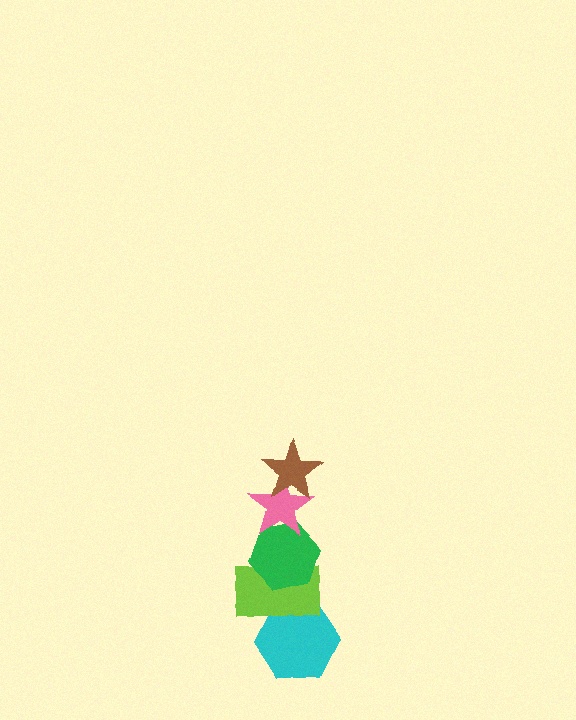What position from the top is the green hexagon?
The green hexagon is 3rd from the top.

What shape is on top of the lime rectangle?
The green hexagon is on top of the lime rectangle.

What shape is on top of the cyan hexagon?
The lime rectangle is on top of the cyan hexagon.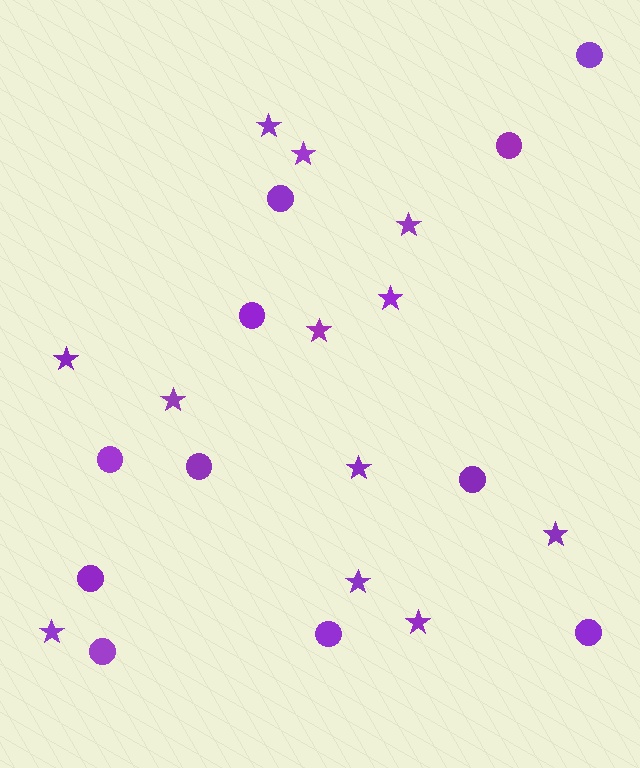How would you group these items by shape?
There are 2 groups: one group of stars (12) and one group of circles (11).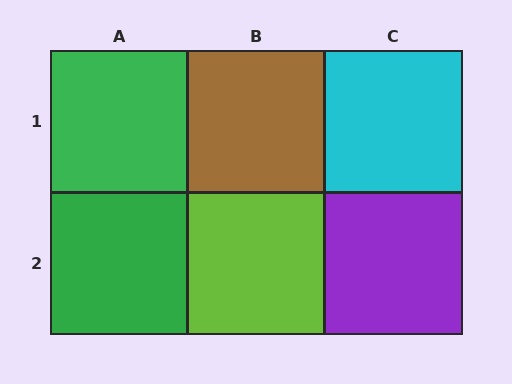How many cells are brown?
1 cell is brown.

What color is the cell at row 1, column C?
Cyan.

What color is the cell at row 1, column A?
Green.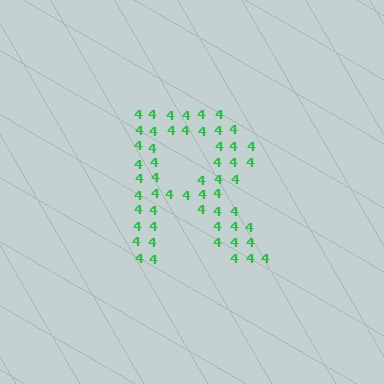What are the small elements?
The small elements are digit 4's.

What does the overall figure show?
The overall figure shows the letter R.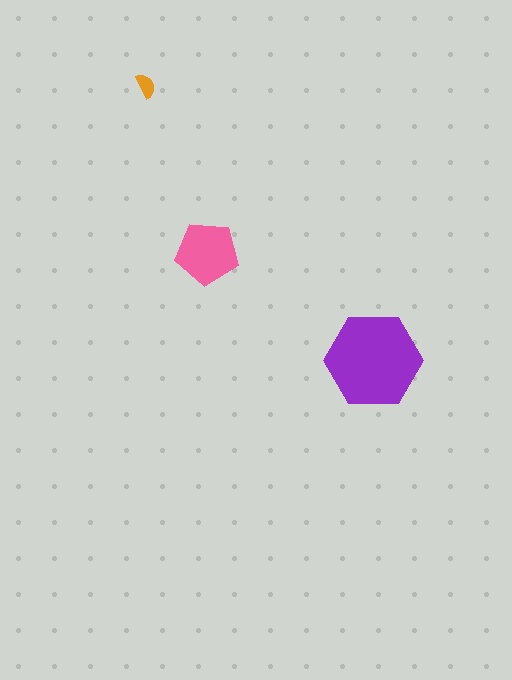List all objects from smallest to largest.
The orange semicircle, the pink pentagon, the purple hexagon.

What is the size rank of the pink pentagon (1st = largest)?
2nd.